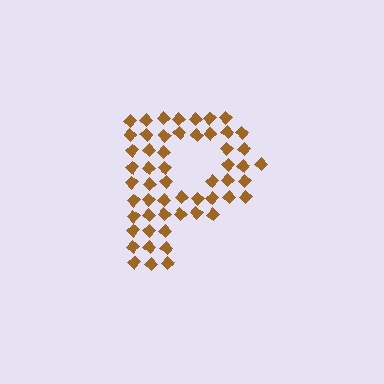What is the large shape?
The large shape is the letter P.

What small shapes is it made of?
It is made of small diamonds.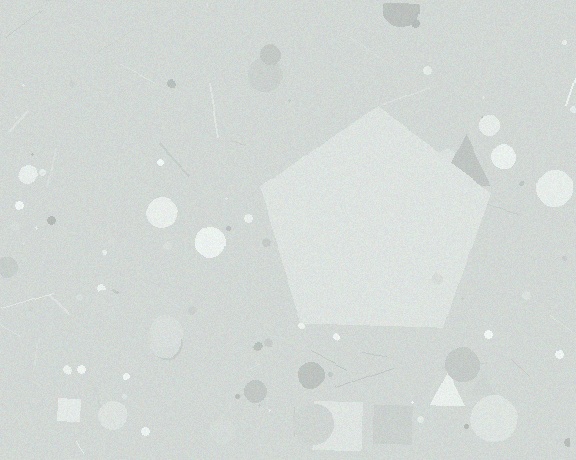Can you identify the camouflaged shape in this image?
The camouflaged shape is a pentagon.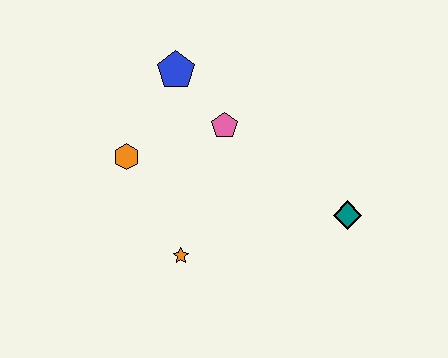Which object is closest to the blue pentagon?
The pink pentagon is closest to the blue pentagon.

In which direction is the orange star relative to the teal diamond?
The orange star is to the left of the teal diamond.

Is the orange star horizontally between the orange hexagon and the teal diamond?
Yes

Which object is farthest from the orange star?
The blue pentagon is farthest from the orange star.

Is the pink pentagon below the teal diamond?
No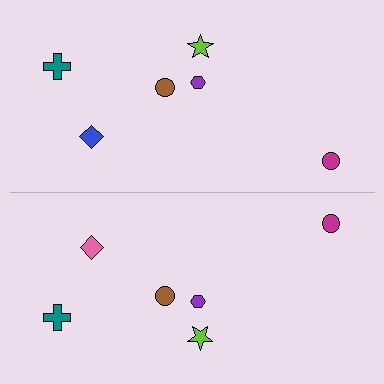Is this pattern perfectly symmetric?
No, the pattern is not perfectly symmetric. The pink diamond on the bottom side breaks the symmetry — its mirror counterpart is blue.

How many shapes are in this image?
There are 12 shapes in this image.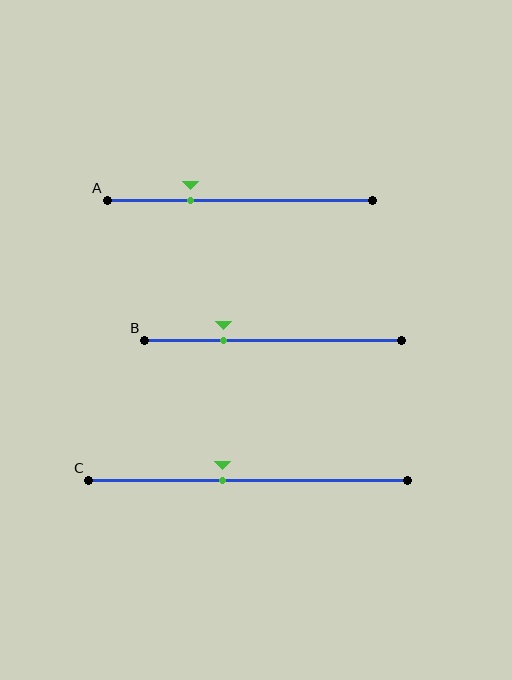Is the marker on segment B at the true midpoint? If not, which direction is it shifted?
No, the marker on segment B is shifted to the left by about 19% of the segment length.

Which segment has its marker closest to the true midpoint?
Segment C has its marker closest to the true midpoint.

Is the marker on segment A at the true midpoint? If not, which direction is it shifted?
No, the marker on segment A is shifted to the left by about 19% of the segment length.